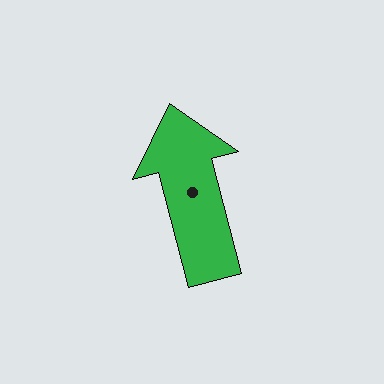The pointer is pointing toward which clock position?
Roughly 12 o'clock.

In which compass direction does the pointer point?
North.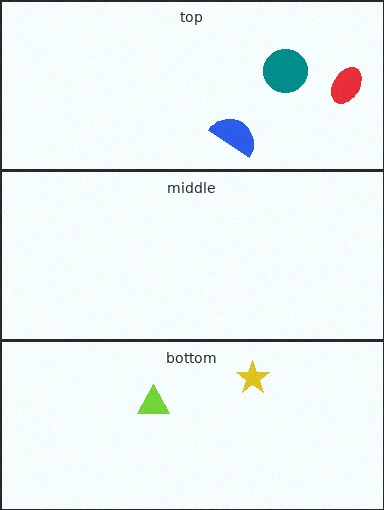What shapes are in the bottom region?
The yellow star, the lime triangle.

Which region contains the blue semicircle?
The top region.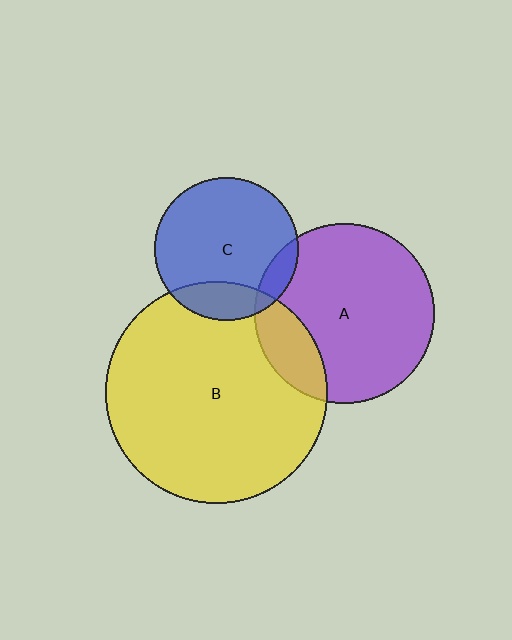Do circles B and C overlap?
Yes.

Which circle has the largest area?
Circle B (yellow).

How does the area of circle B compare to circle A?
Approximately 1.5 times.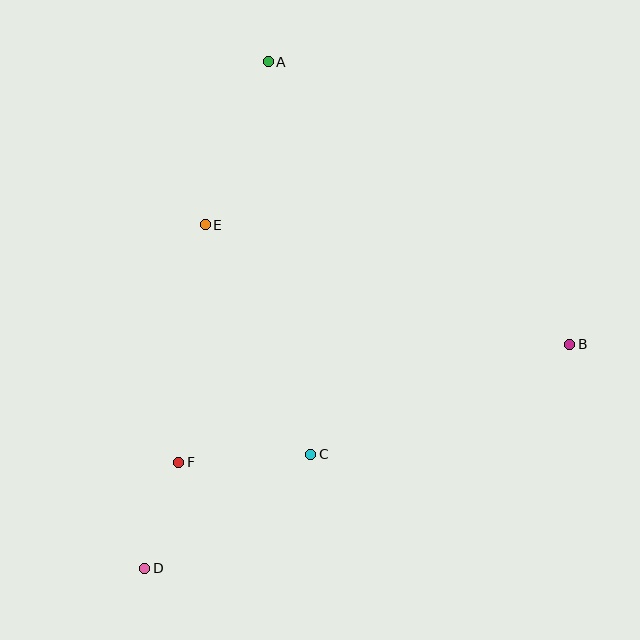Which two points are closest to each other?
Points D and F are closest to each other.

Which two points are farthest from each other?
Points A and D are farthest from each other.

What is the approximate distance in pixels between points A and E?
The distance between A and E is approximately 175 pixels.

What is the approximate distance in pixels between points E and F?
The distance between E and F is approximately 239 pixels.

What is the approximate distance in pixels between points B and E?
The distance between B and E is approximately 384 pixels.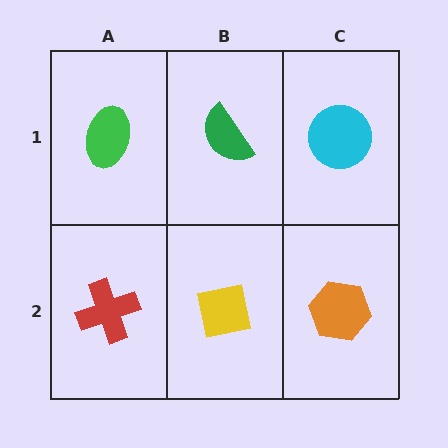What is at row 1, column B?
A green semicircle.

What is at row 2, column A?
A red cross.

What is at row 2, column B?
A yellow square.